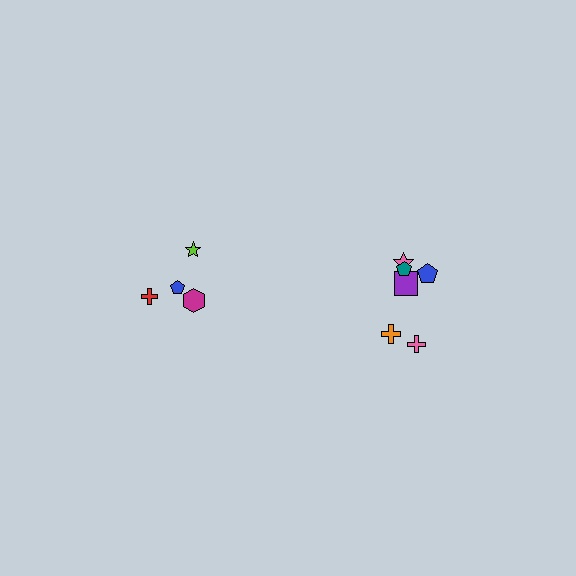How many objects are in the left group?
There are 4 objects.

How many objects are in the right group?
There are 6 objects.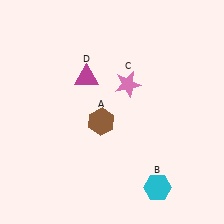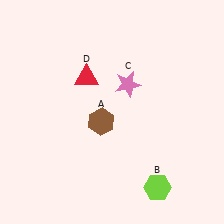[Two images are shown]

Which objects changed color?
B changed from cyan to lime. D changed from magenta to red.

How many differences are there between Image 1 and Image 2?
There are 2 differences between the two images.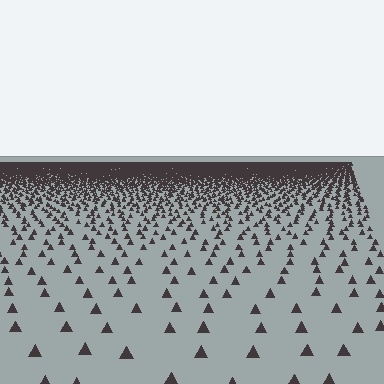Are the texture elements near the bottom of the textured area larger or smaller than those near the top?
Larger. Near the bottom, elements are closer to the viewer and appear at a bigger on-screen size.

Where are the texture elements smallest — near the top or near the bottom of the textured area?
Near the top.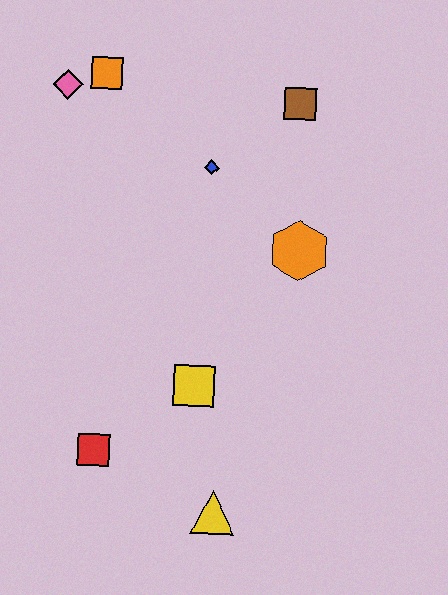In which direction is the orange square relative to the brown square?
The orange square is to the left of the brown square.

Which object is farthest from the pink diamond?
The yellow triangle is farthest from the pink diamond.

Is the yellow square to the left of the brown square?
Yes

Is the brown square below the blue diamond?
No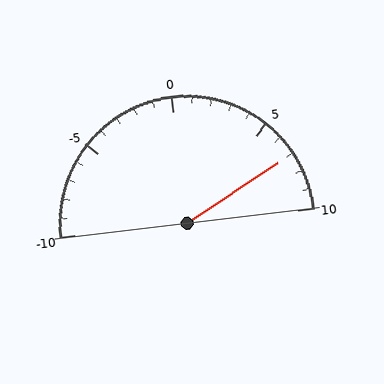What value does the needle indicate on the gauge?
The needle indicates approximately 7.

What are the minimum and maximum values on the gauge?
The gauge ranges from -10 to 10.